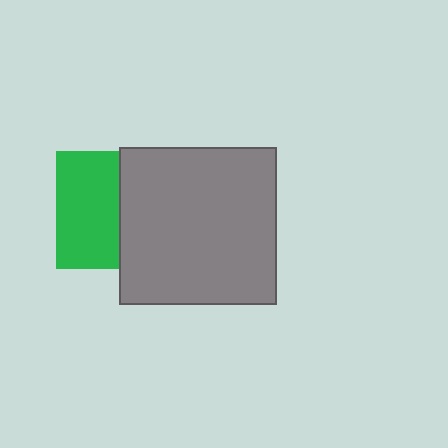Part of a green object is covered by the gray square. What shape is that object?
It is a square.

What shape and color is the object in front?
The object in front is a gray square.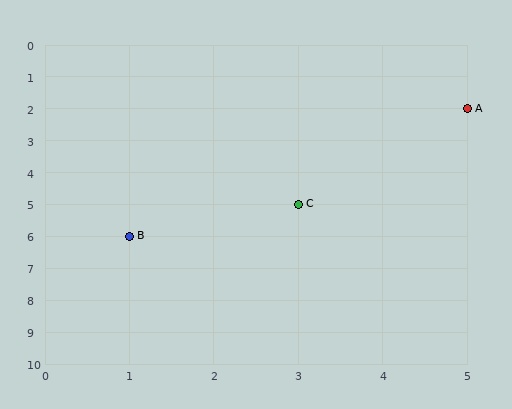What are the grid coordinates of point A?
Point A is at grid coordinates (5, 2).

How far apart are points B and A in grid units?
Points B and A are 4 columns and 4 rows apart (about 5.7 grid units diagonally).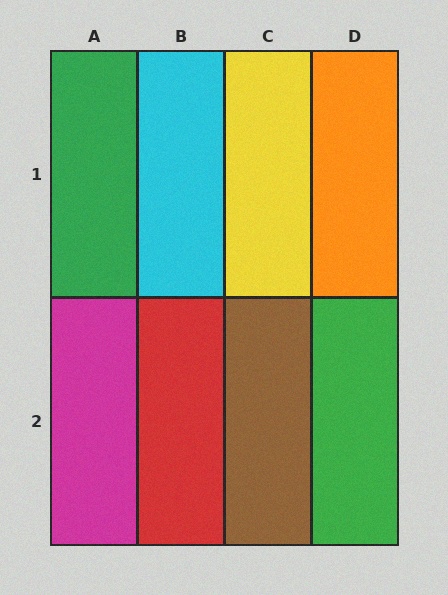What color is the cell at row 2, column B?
Red.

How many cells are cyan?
1 cell is cyan.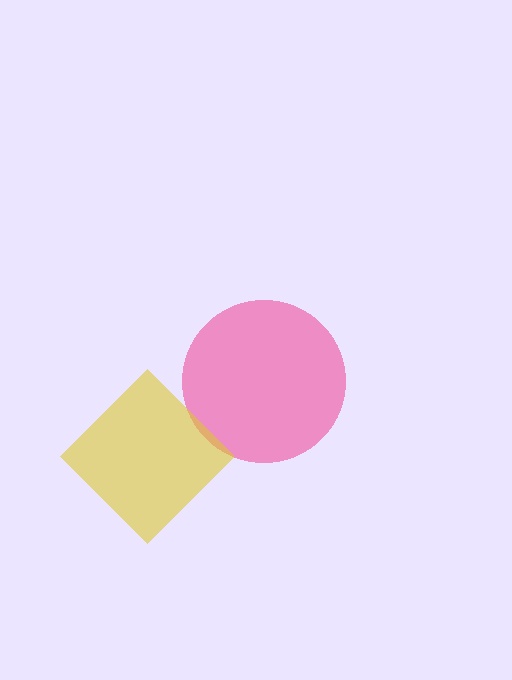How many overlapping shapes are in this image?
There are 2 overlapping shapes in the image.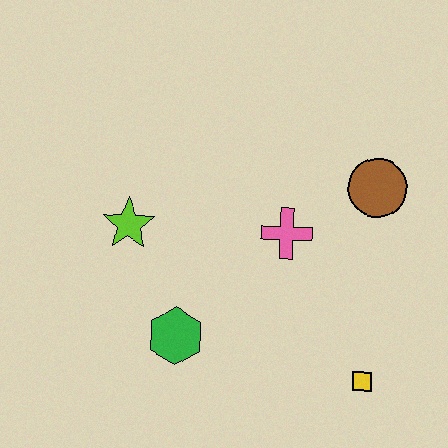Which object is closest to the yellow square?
The pink cross is closest to the yellow square.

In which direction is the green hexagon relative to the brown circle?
The green hexagon is to the left of the brown circle.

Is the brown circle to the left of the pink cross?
No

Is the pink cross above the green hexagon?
Yes